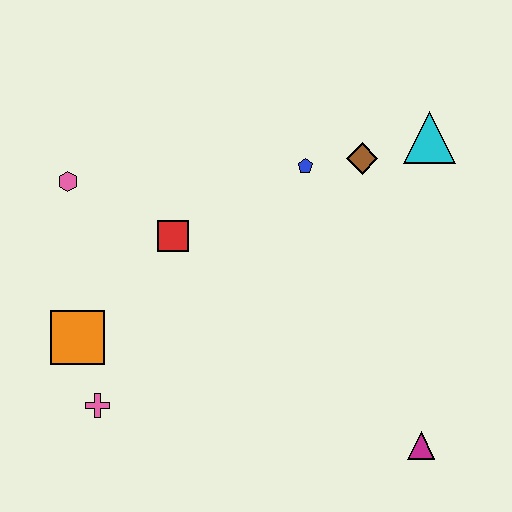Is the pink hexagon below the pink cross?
No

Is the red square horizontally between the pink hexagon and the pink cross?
No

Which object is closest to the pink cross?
The orange square is closest to the pink cross.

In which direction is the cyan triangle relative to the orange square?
The cyan triangle is to the right of the orange square.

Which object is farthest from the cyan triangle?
The pink cross is farthest from the cyan triangle.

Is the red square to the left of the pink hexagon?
No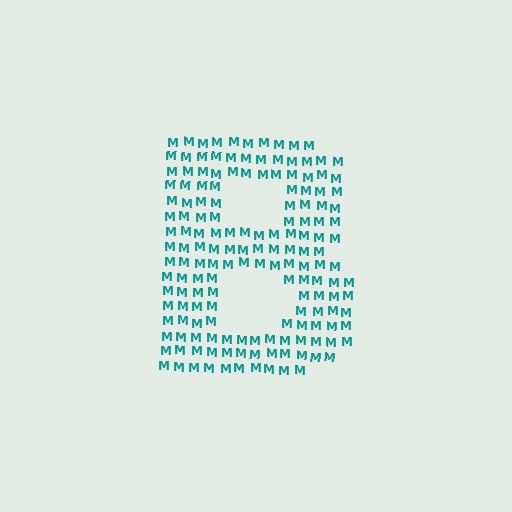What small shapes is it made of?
It is made of small letter M's.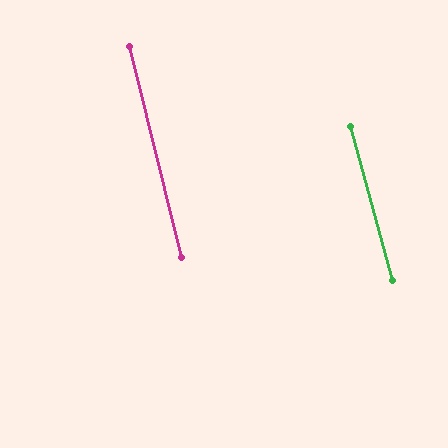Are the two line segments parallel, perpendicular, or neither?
Parallel — their directions differ by only 1.2°.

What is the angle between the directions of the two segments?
Approximately 1 degree.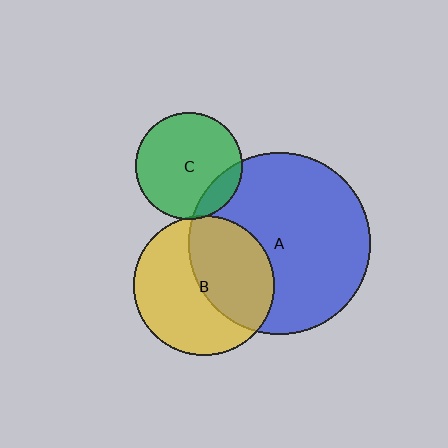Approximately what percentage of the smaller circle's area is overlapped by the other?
Approximately 45%.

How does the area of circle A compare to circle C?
Approximately 2.9 times.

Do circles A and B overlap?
Yes.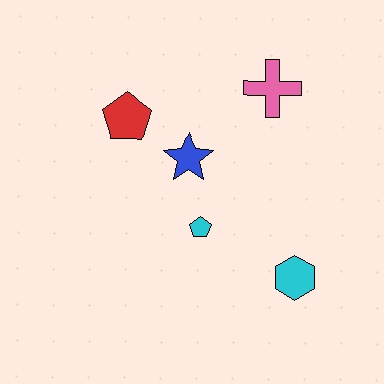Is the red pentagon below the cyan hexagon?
No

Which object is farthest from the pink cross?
The cyan hexagon is farthest from the pink cross.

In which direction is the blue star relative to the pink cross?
The blue star is to the left of the pink cross.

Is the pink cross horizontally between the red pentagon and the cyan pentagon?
No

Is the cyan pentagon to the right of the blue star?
Yes